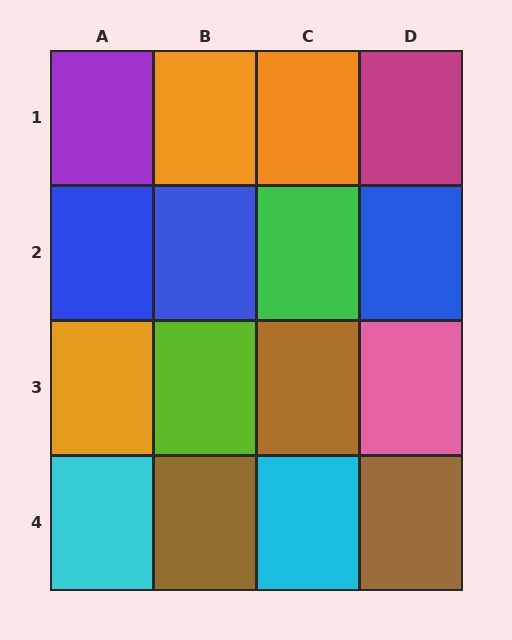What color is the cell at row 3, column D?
Pink.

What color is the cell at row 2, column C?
Green.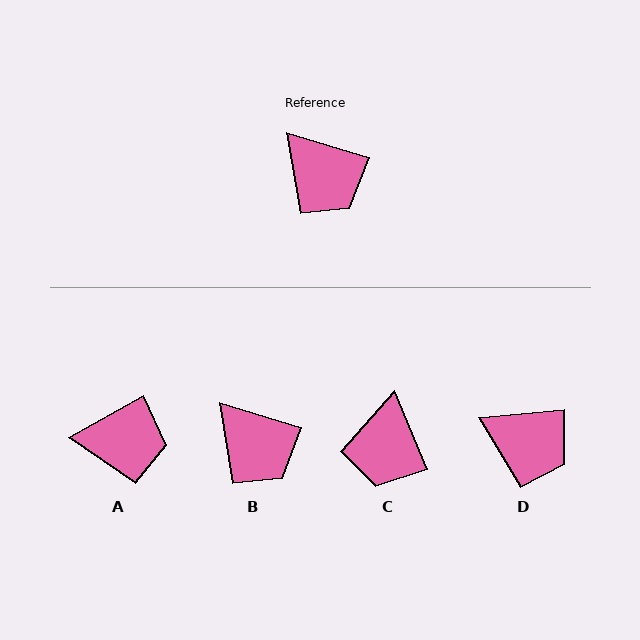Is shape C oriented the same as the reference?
No, it is off by about 51 degrees.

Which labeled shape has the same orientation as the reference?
B.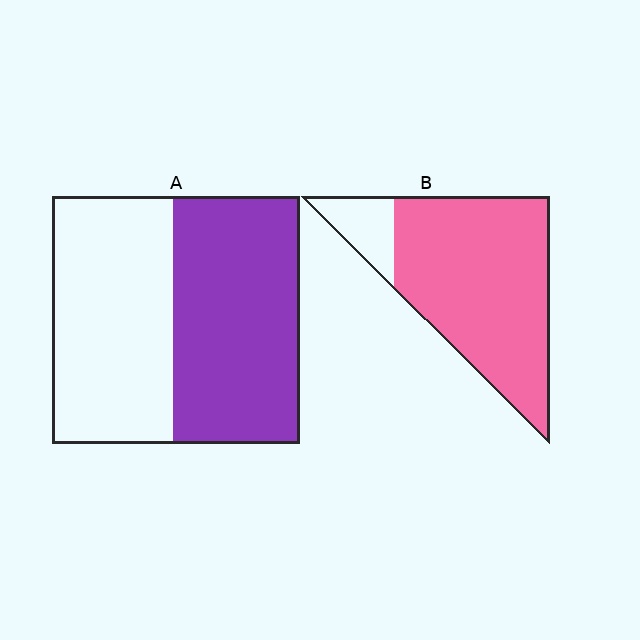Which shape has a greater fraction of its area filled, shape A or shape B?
Shape B.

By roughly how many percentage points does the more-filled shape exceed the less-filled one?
By roughly 35 percentage points (B over A).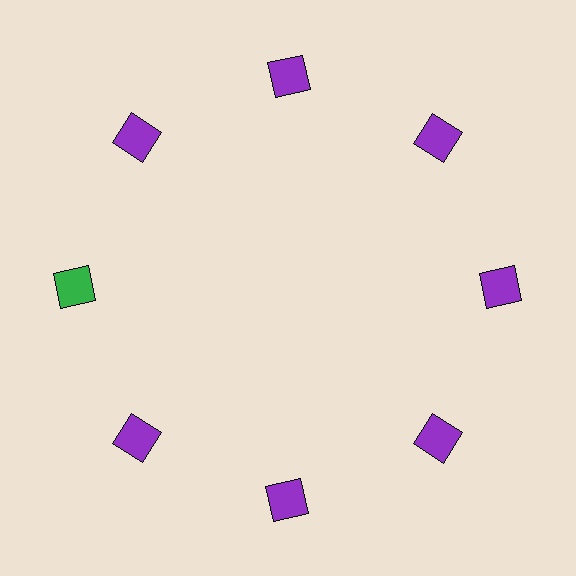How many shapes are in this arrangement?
There are 8 shapes arranged in a ring pattern.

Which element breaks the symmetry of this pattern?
The green square at roughly the 9 o'clock position breaks the symmetry. All other shapes are purple squares.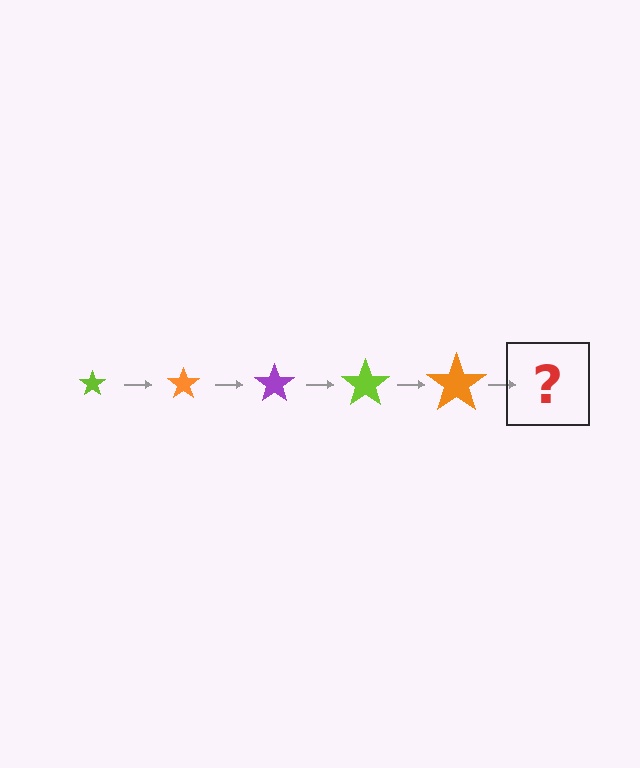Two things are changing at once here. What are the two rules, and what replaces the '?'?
The two rules are that the star grows larger each step and the color cycles through lime, orange, and purple. The '?' should be a purple star, larger than the previous one.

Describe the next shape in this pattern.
It should be a purple star, larger than the previous one.